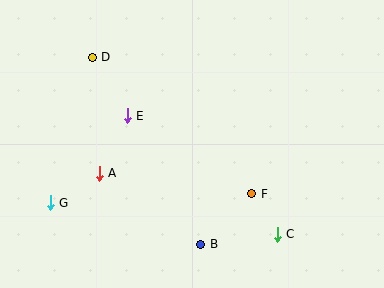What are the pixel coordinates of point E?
Point E is at (127, 116).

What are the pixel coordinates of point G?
Point G is at (50, 203).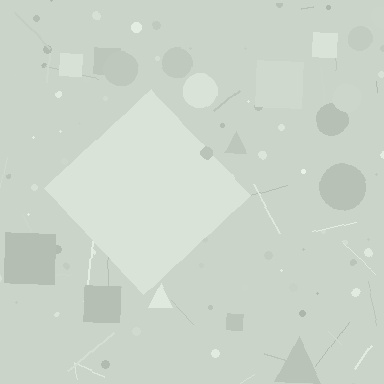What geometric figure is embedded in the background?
A diamond is embedded in the background.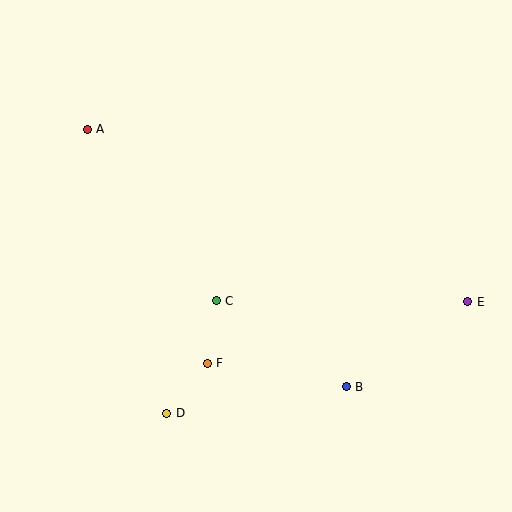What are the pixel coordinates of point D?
Point D is at (167, 413).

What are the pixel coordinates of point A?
Point A is at (87, 129).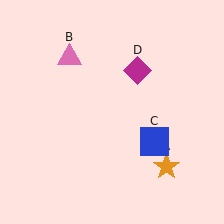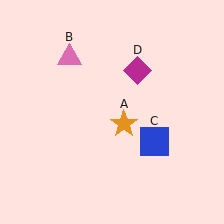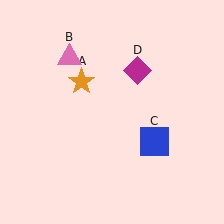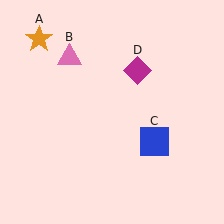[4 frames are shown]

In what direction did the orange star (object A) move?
The orange star (object A) moved up and to the left.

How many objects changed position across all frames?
1 object changed position: orange star (object A).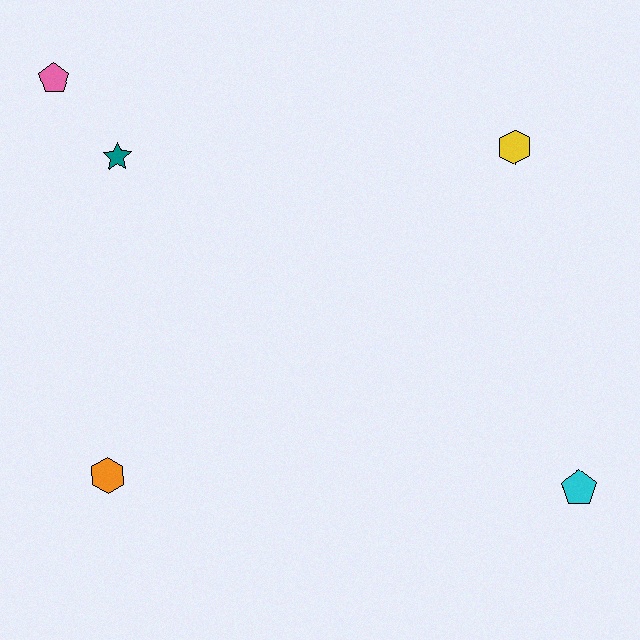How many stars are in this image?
There is 1 star.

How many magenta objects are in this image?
There are no magenta objects.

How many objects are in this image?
There are 5 objects.